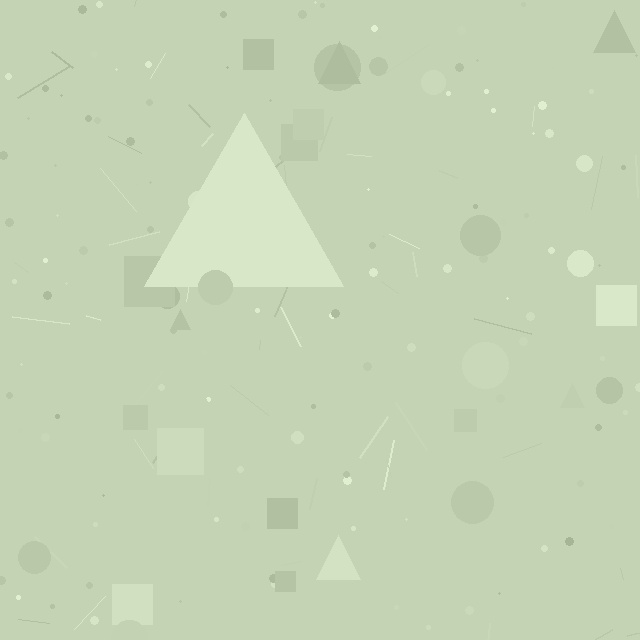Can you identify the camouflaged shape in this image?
The camouflaged shape is a triangle.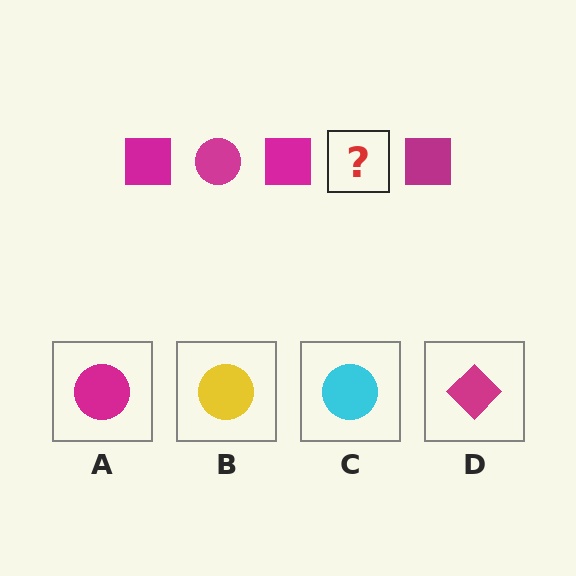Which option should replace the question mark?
Option A.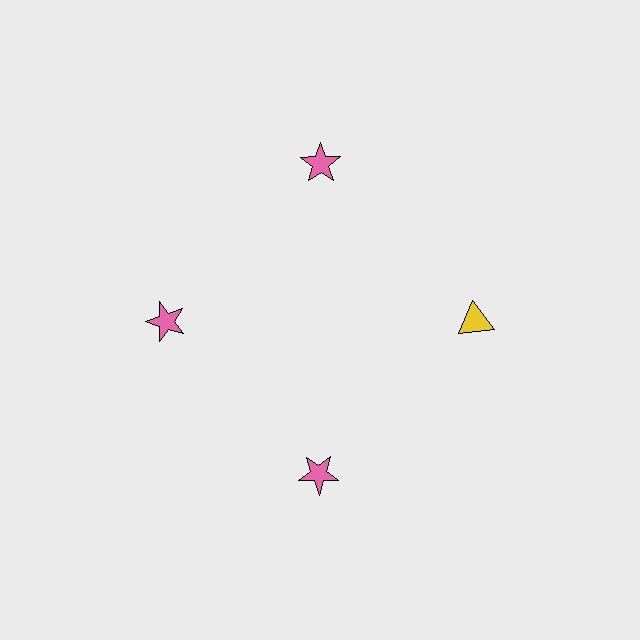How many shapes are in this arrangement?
There are 4 shapes arranged in a ring pattern.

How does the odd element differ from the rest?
It differs in both color (yellow instead of pink) and shape (triangle instead of star).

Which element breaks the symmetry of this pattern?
The yellow triangle at roughly the 3 o'clock position breaks the symmetry. All other shapes are pink stars.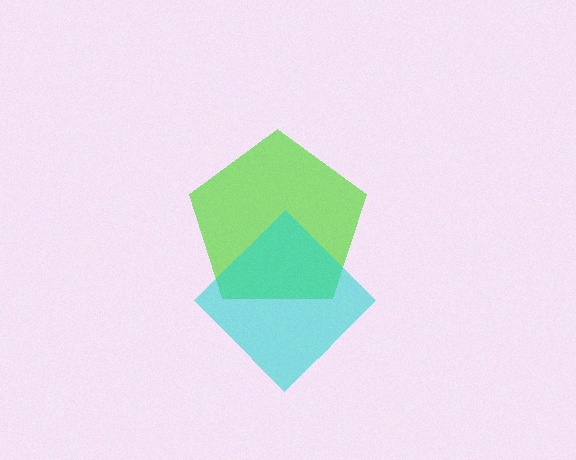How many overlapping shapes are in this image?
There are 2 overlapping shapes in the image.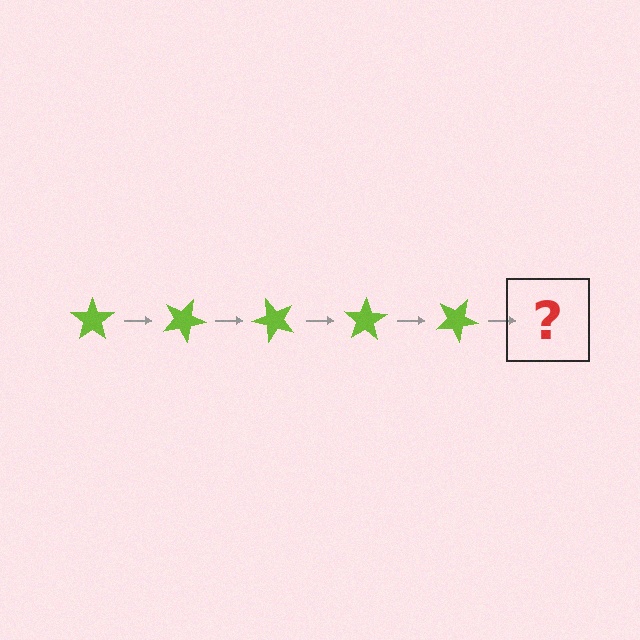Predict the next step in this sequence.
The next step is a lime star rotated 125 degrees.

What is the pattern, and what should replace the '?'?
The pattern is that the star rotates 25 degrees each step. The '?' should be a lime star rotated 125 degrees.